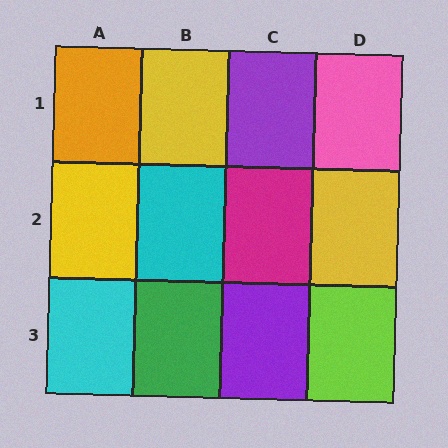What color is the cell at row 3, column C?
Purple.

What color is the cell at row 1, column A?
Orange.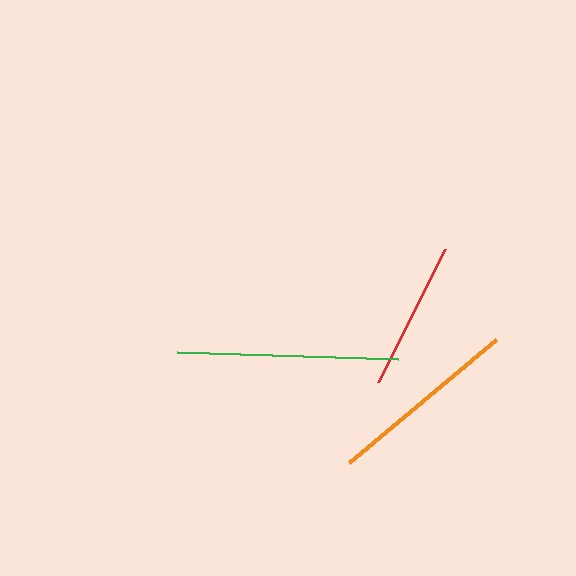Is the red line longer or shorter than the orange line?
The orange line is longer than the red line.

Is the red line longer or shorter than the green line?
The green line is longer than the red line.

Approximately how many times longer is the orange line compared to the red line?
The orange line is approximately 1.3 times the length of the red line.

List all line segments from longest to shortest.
From longest to shortest: green, orange, red.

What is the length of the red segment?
The red segment is approximately 149 pixels long.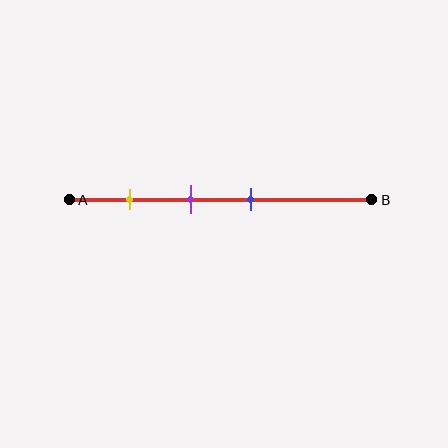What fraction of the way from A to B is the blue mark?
The blue mark is approximately 60% (0.6) of the way from A to B.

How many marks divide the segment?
There are 3 marks dividing the segment.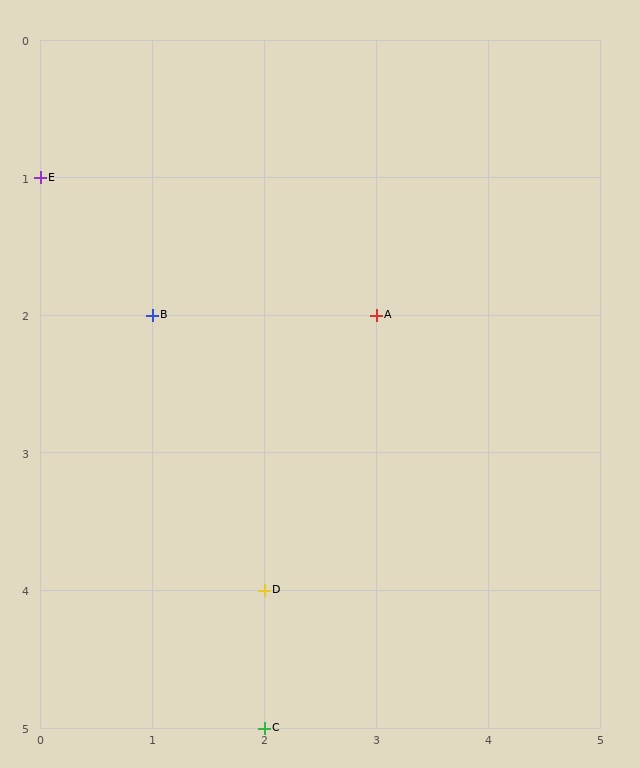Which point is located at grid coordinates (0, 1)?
Point E is at (0, 1).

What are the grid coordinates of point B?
Point B is at grid coordinates (1, 2).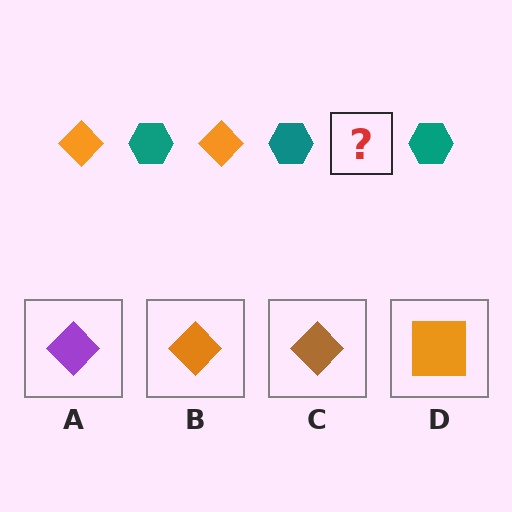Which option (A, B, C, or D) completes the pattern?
B.